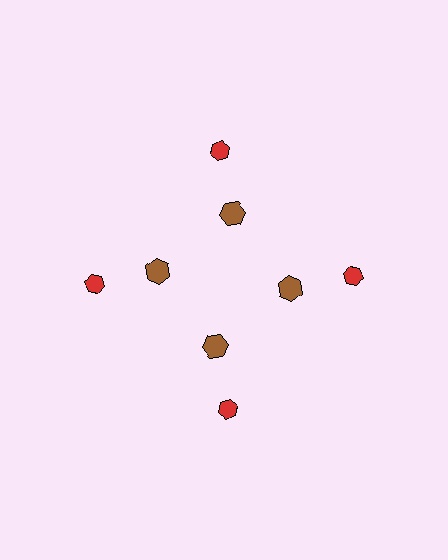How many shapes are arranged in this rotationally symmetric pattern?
There are 8 shapes, arranged in 4 groups of 2.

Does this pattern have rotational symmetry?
Yes, this pattern has 4-fold rotational symmetry. It looks the same after rotating 90 degrees around the center.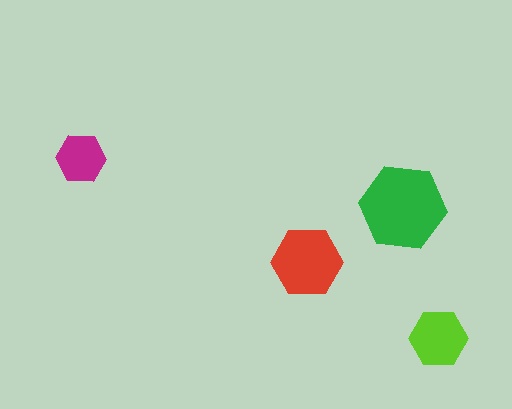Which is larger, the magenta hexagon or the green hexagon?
The green one.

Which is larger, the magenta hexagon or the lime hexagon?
The lime one.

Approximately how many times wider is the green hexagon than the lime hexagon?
About 1.5 times wider.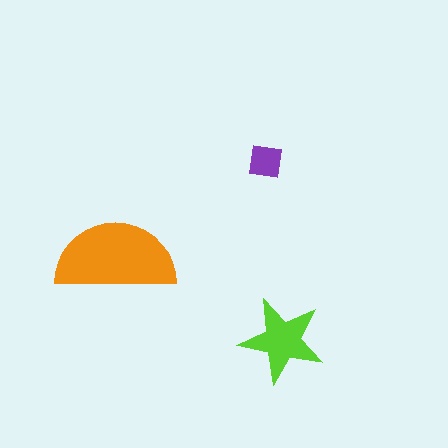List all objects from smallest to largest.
The purple square, the lime star, the orange semicircle.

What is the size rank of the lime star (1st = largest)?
2nd.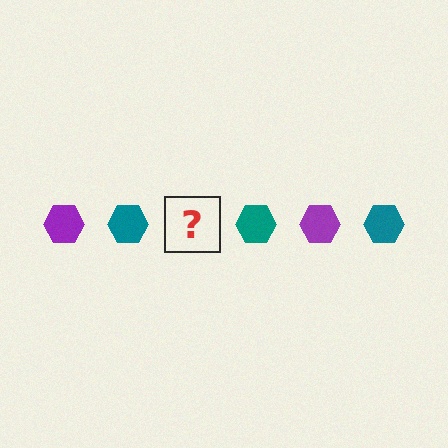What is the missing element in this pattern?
The missing element is a purple hexagon.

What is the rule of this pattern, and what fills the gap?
The rule is that the pattern cycles through purple, teal hexagons. The gap should be filled with a purple hexagon.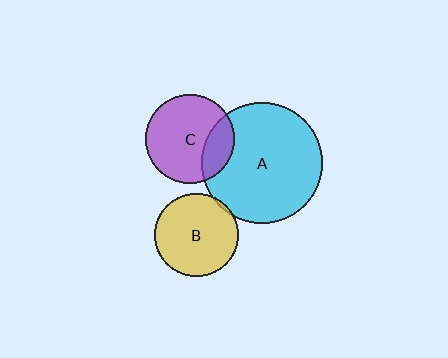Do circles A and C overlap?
Yes.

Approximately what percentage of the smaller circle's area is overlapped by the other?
Approximately 25%.